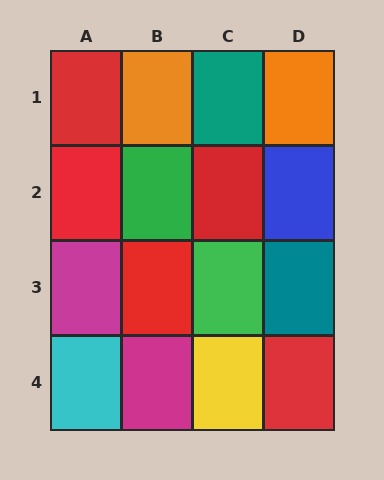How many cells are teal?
2 cells are teal.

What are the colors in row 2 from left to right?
Red, green, red, blue.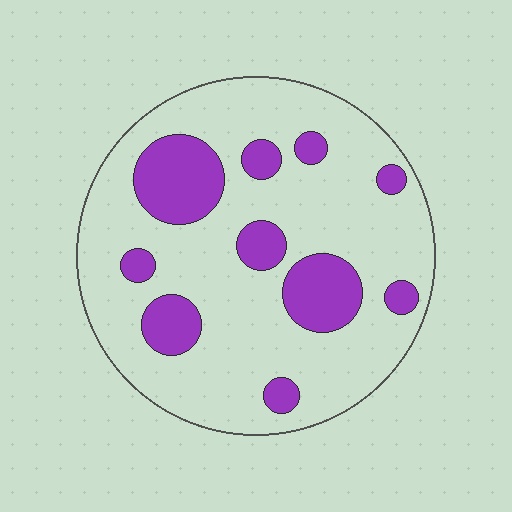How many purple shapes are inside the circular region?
10.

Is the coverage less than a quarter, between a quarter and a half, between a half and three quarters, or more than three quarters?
Less than a quarter.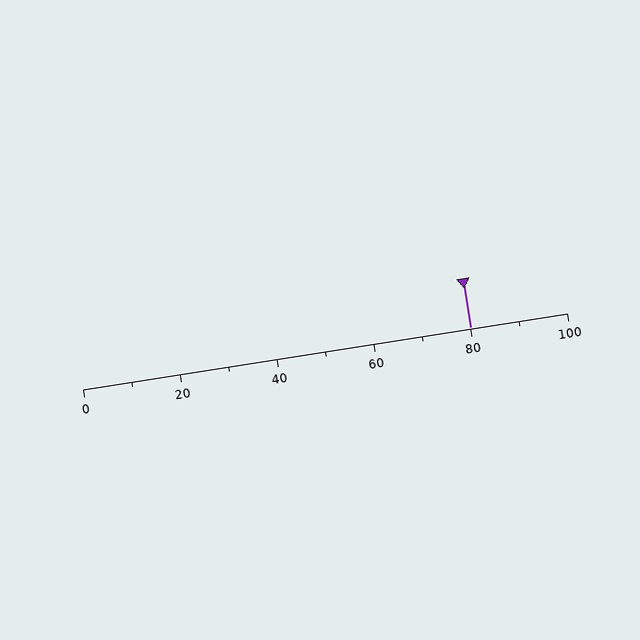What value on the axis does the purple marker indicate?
The marker indicates approximately 80.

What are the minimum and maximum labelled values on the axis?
The axis runs from 0 to 100.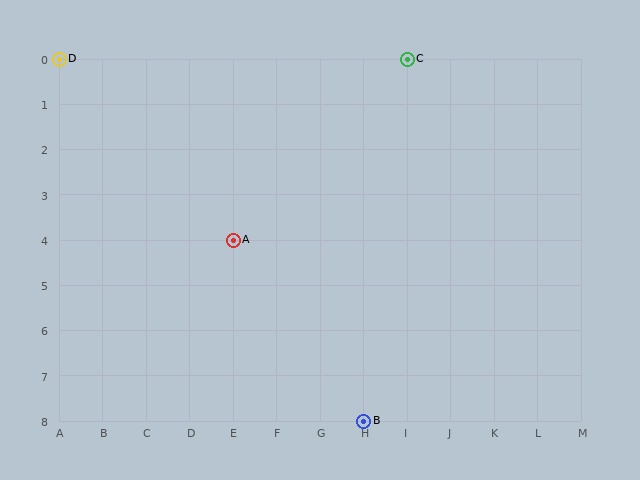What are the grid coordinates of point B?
Point B is at grid coordinates (H, 8).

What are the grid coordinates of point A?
Point A is at grid coordinates (E, 4).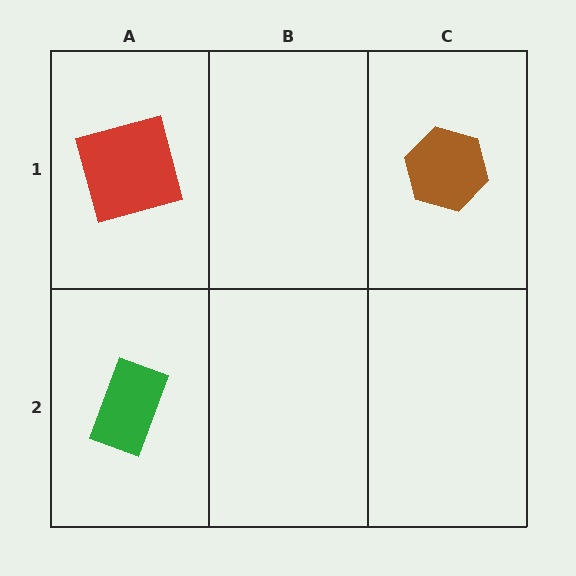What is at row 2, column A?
A green rectangle.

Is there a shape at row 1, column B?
No, that cell is empty.